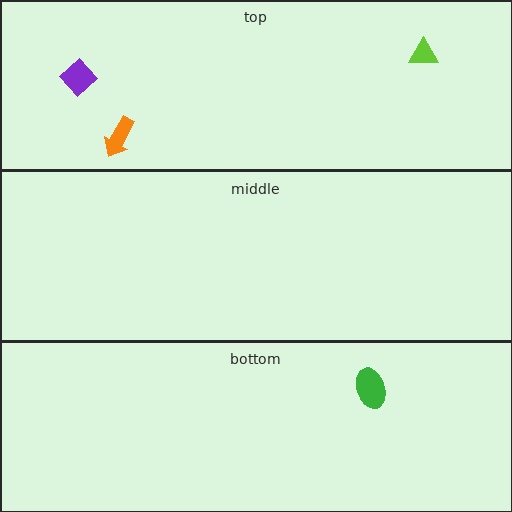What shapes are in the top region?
The purple diamond, the lime triangle, the orange arrow.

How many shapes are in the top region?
3.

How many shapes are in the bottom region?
1.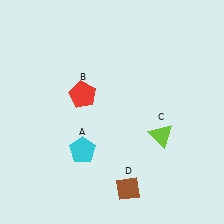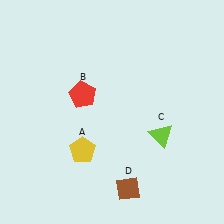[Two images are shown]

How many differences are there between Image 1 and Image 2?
There is 1 difference between the two images.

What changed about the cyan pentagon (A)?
In Image 1, A is cyan. In Image 2, it changed to yellow.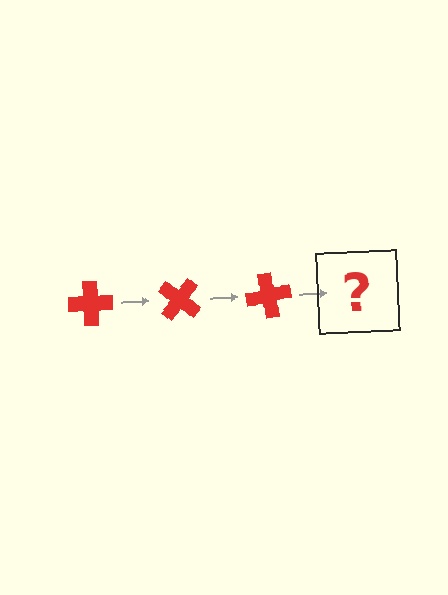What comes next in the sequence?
The next element should be a red cross rotated 120 degrees.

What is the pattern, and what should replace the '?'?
The pattern is that the cross rotates 40 degrees each step. The '?' should be a red cross rotated 120 degrees.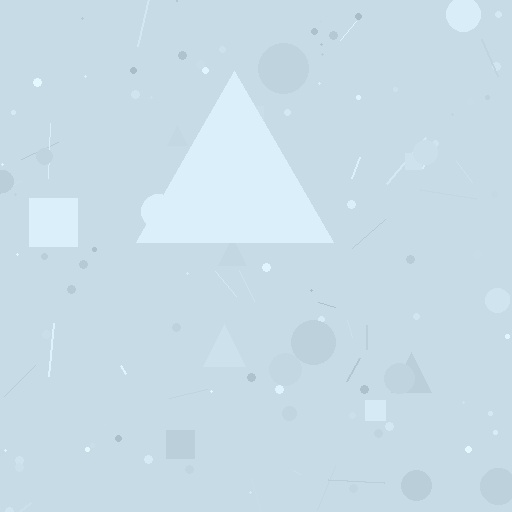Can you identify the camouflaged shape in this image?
The camouflaged shape is a triangle.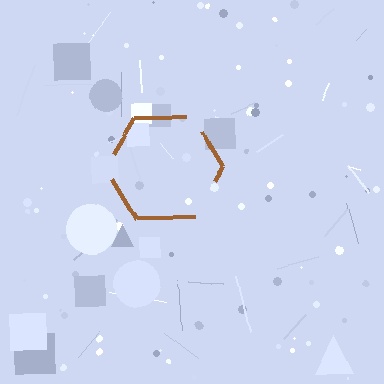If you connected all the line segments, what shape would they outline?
They would outline a hexagon.